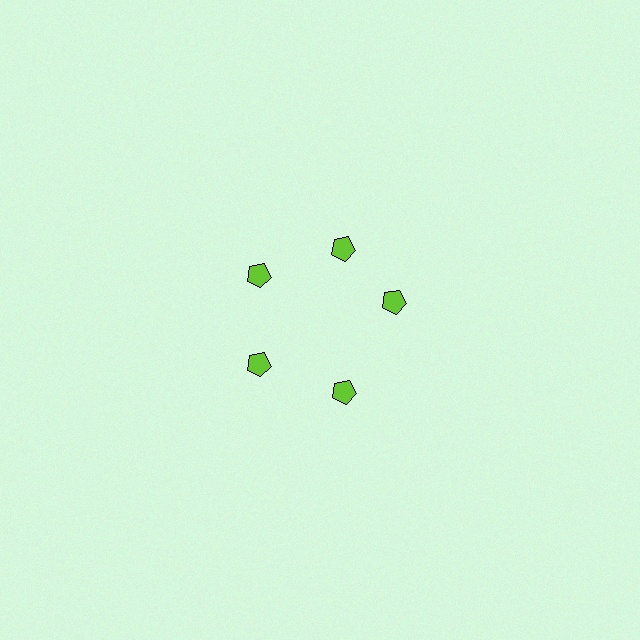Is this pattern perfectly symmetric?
No. The 5 lime pentagons are arranged in a ring, but one element near the 3 o'clock position is rotated out of alignment along the ring, breaking the 5-fold rotational symmetry.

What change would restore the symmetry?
The symmetry would be restored by rotating it back into even spacing with its neighbors so that all 5 pentagons sit at equal angles and equal distance from the center.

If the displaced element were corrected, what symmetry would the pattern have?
It would have 5-fold rotational symmetry — the pattern would map onto itself every 72 degrees.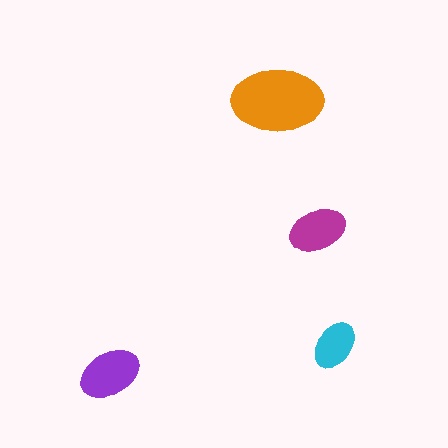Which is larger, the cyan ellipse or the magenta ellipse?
The magenta one.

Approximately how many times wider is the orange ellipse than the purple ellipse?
About 1.5 times wider.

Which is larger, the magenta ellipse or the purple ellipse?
The purple one.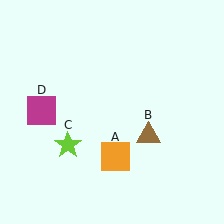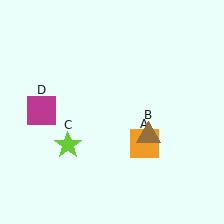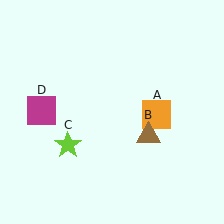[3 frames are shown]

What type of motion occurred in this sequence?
The orange square (object A) rotated counterclockwise around the center of the scene.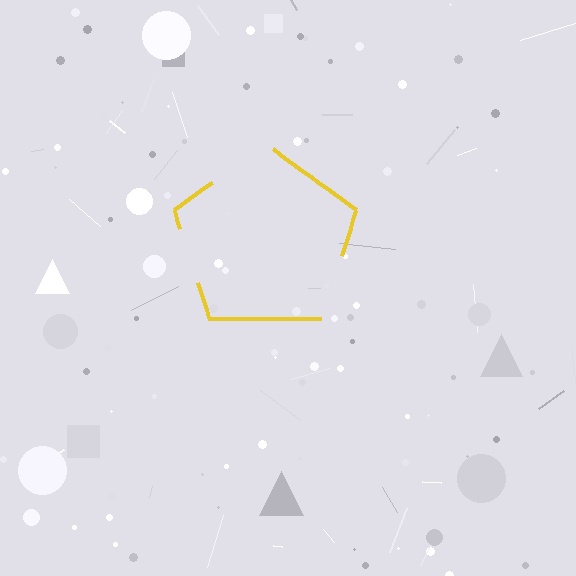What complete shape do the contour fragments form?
The contour fragments form a pentagon.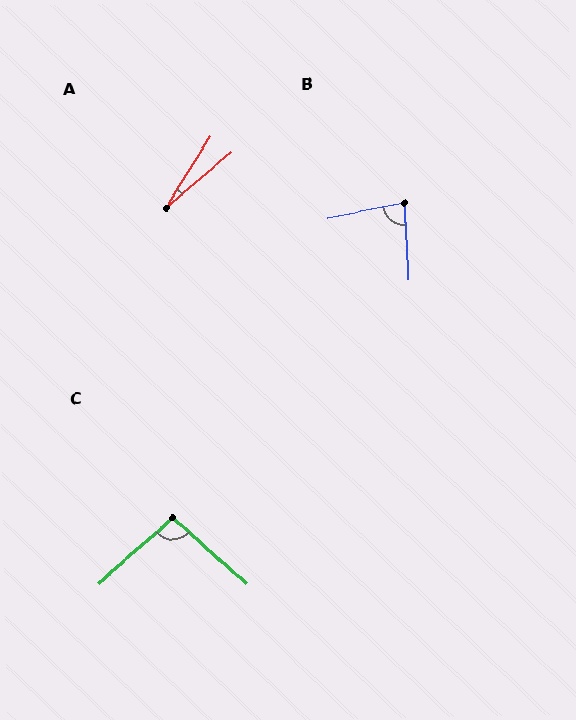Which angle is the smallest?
A, at approximately 18 degrees.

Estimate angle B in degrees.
Approximately 81 degrees.